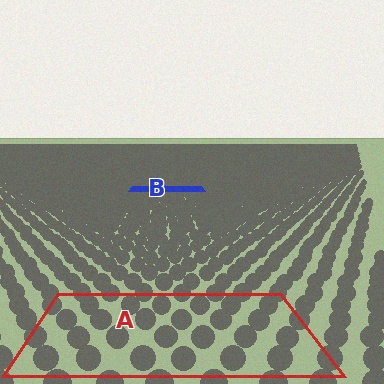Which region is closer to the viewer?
Region A is closer. The texture elements there are larger and more spread out.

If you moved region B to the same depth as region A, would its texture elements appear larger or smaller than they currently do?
They would appear larger. At a closer depth, the same texture elements are projected at a bigger on-screen size.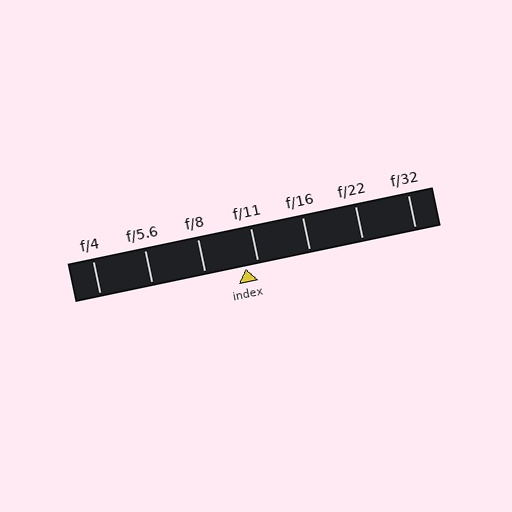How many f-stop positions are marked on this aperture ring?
There are 7 f-stop positions marked.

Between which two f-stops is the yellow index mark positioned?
The index mark is between f/8 and f/11.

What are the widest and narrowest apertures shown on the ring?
The widest aperture shown is f/4 and the narrowest is f/32.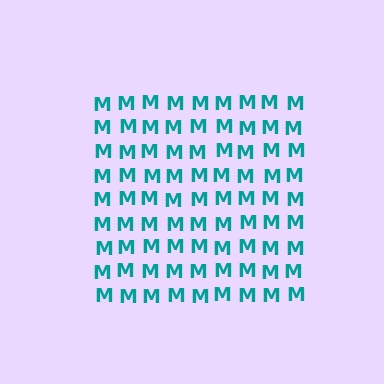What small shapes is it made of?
It is made of small letter M's.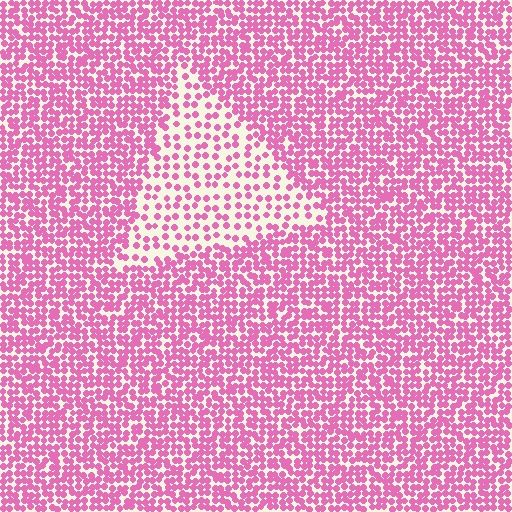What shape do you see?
I see a triangle.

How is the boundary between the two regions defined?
The boundary is defined by a change in element density (approximately 2.2x ratio). All elements are the same color, size, and shape.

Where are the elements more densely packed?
The elements are more densely packed outside the triangle boundary.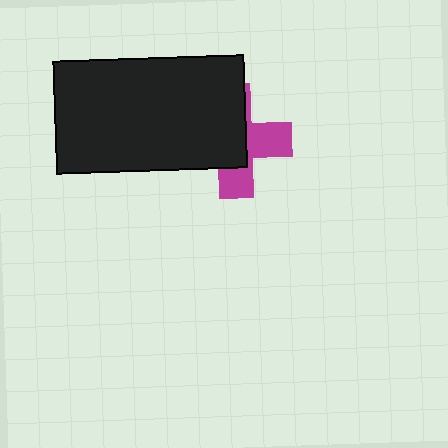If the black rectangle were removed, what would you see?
You would see the complete magenta cross.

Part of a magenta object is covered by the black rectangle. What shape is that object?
It is a cross.